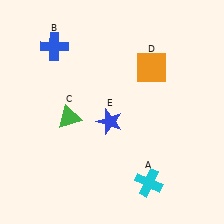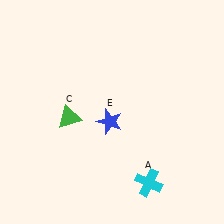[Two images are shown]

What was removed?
The blue cross (B), the orange square (D) were removed in Image 2.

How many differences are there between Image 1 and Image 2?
There are 2 differences between the two images.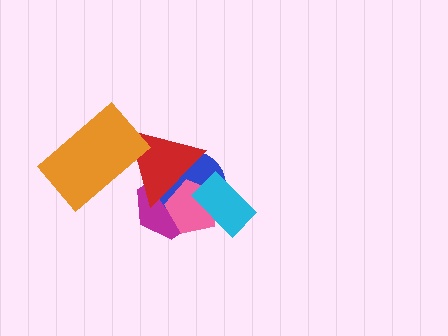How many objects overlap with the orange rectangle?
1 object overlaps with the orange rectangle.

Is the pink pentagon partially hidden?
Yes, it is partially covered by another shape.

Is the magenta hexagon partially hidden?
Yes, it is partially covered by another shape.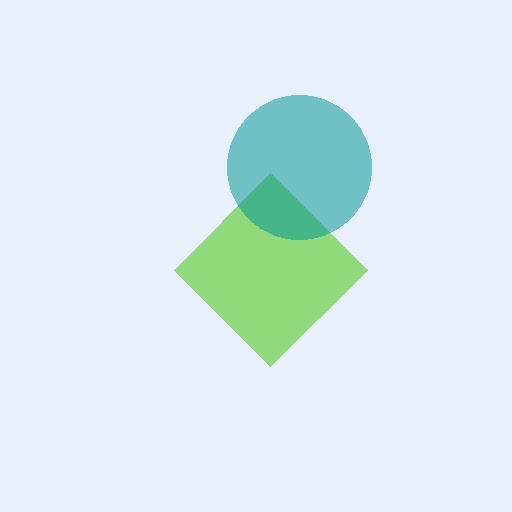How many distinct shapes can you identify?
There are 2 distinct shapes: a lime diamond, a teal circle.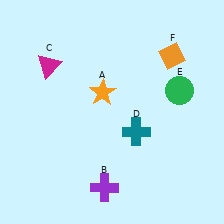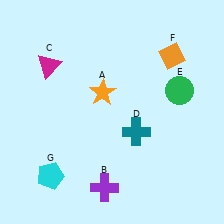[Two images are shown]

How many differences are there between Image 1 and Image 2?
There is 1 difference between the two images.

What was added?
A cyan pentagon (G) was added in Image 2.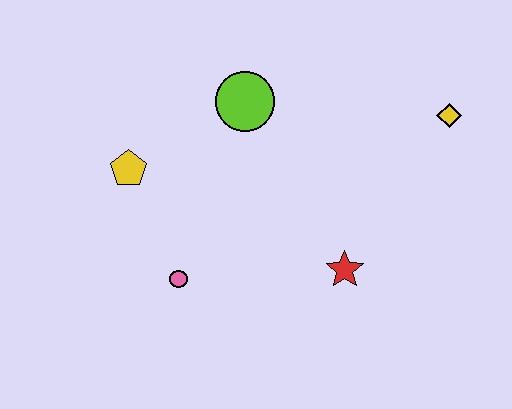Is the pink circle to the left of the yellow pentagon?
No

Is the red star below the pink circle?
No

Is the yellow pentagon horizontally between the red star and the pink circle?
No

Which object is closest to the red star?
The pink circle is closest to the red star.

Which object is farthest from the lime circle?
The yellow diamond is farthest from the lime circle.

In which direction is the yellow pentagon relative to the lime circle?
The yellow pentagon is to the left of the lime circle.